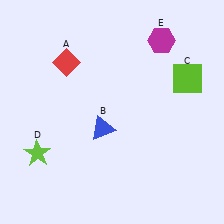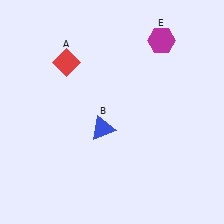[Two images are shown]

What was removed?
The lime square (C), the lime star (D) were removed in Image 2.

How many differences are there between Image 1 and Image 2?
There are 2 differences between the two images.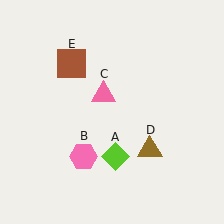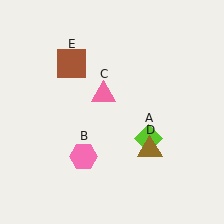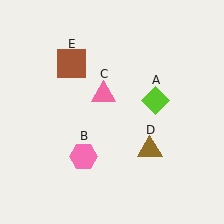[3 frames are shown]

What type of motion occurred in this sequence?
The lime diamond (object A) rotated counterclockwise around the center of the scene.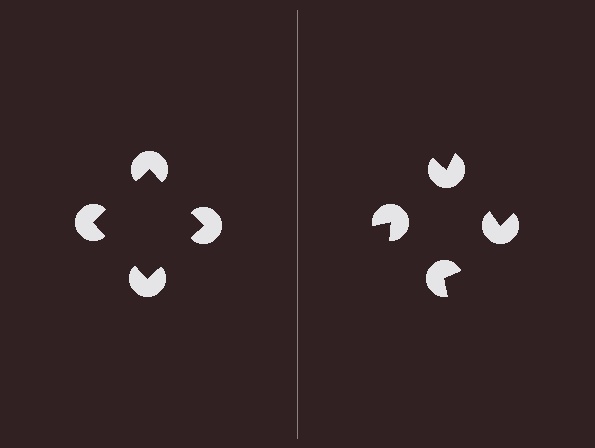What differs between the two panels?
The pac-man discs are positioned identically on both sides; only the wedge orientations differ. On the left they align to a square; on the right they are misaligned.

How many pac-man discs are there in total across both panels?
8 — 4 on each side.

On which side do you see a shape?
An illusory square appears on the left side. On the right side the wedge cuts are rotated, so no coherent shape forms.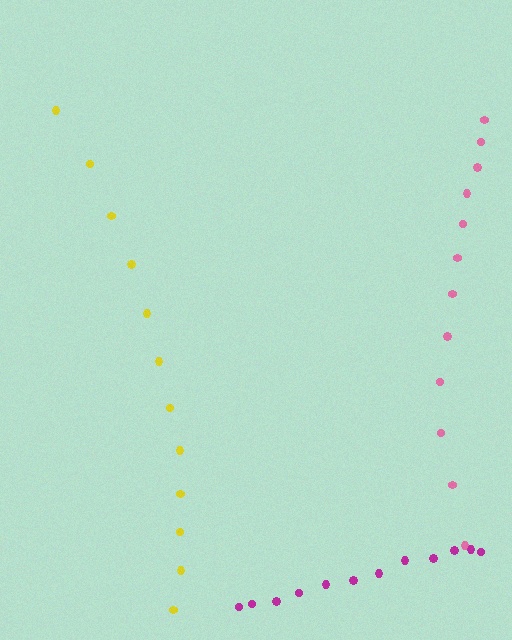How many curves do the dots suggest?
There are 3 distinct paths.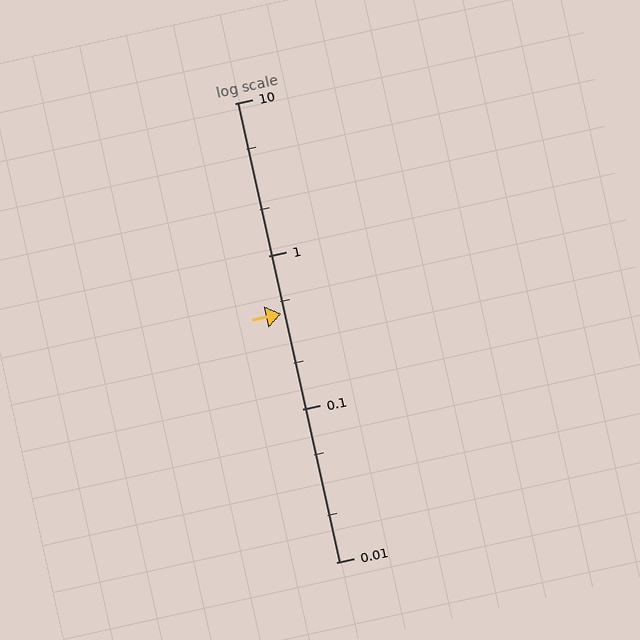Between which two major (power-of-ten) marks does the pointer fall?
The pointer is between 0.1 and 1.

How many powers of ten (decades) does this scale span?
The scale spans 3 decades, from 0.01 to 10.